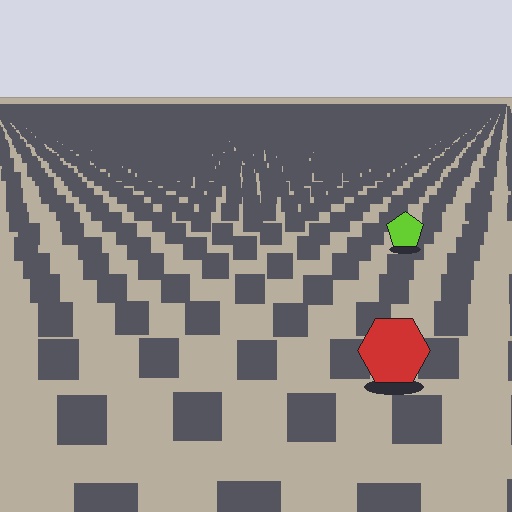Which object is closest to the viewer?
The red hexagon is closest. The texture marks near it are larger and more spread out.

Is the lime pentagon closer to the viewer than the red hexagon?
No. The red hexagon is closer — you can tell from the texture gradient: the ground texture is coarser near it.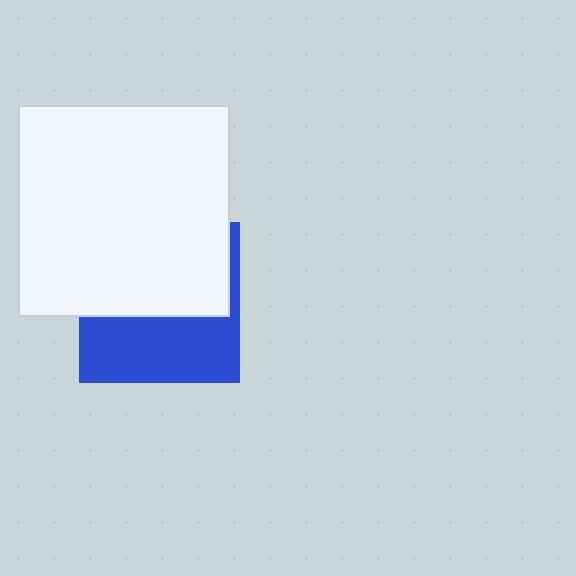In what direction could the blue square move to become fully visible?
The blue square could move down. That would shift it out from behind the white square entirely.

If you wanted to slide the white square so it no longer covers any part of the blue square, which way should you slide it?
Slide it up — that is the most direct way to separate the two shapes.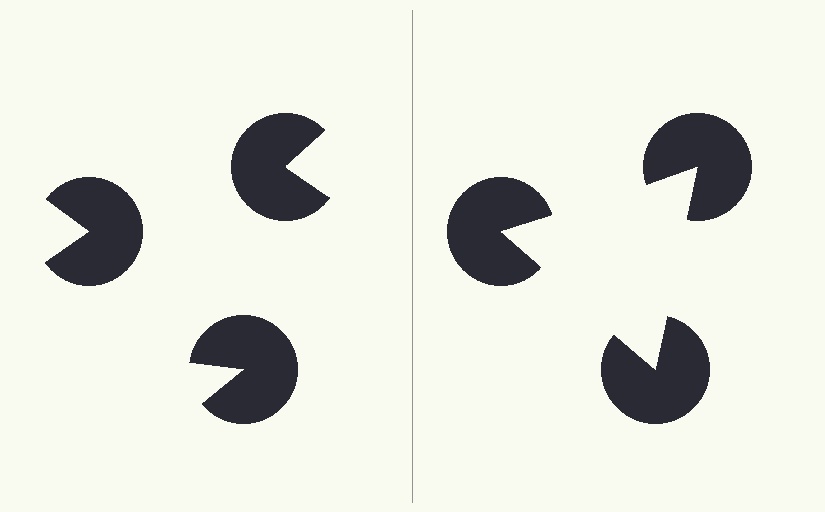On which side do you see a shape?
An illusory triangle appears on the right side. On the left side the wedge cuts are rotated, so no coherent shape forms.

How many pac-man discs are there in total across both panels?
6 — 3 on each side.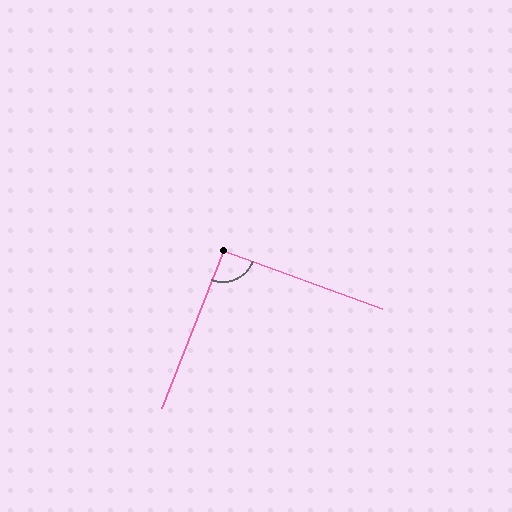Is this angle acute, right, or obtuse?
It is approximately a right angle.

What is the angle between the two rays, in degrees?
Approximately 91 degrees.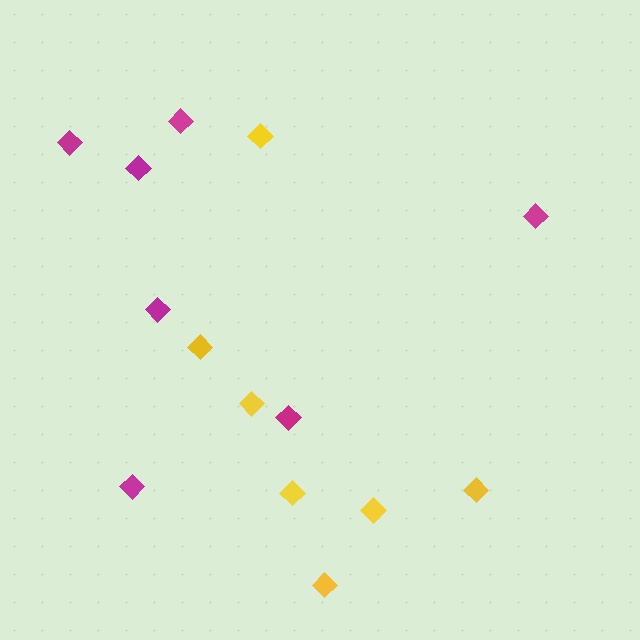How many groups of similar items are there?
There are 2 groups: one group of yellow diamonds (7) and one group of magenta diamonds (7).